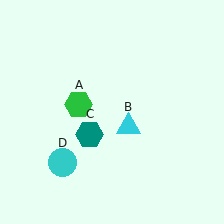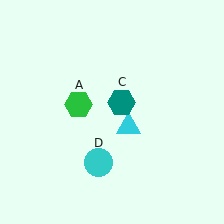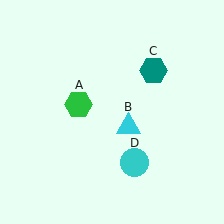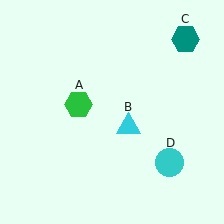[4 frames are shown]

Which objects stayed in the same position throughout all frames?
Green hexagon (object A) and cyan triangle (object B) remained stationary.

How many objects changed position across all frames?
2 objects changed position: teal hexagon (object C), cyan circle (object D).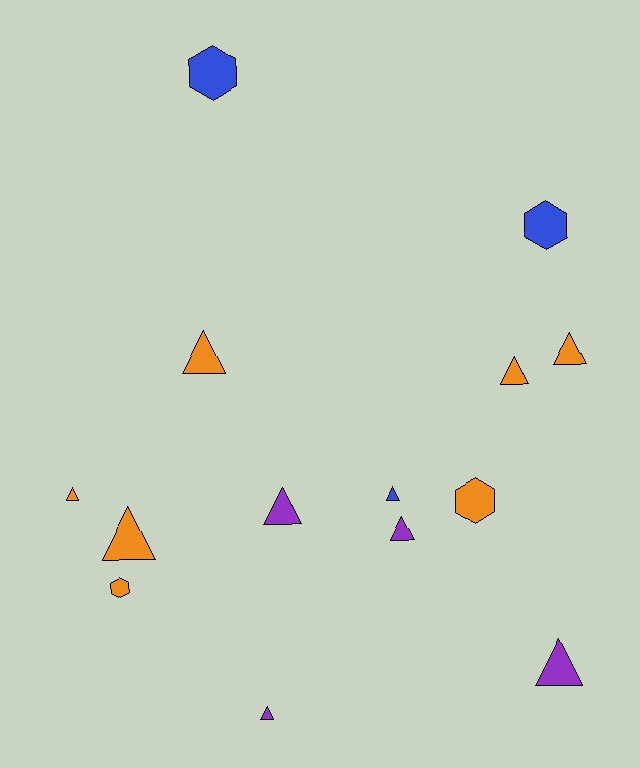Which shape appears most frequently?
Triangle, with 10 objects.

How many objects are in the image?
There are 14 objects.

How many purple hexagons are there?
There are no purple hexagons.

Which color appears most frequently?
Orange, with 7 objects.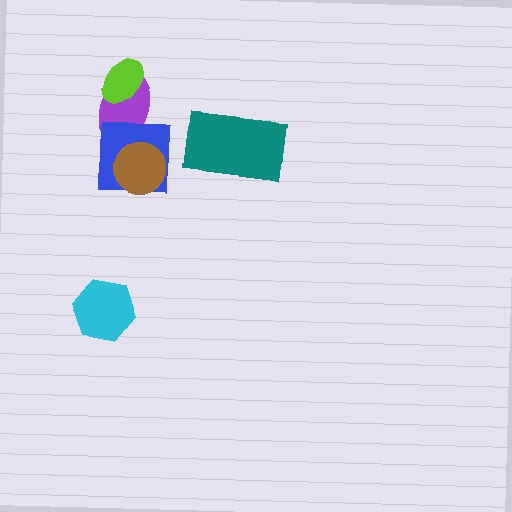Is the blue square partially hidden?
Yes, it is partially covered by another shape.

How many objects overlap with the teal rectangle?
0 objects overlap with the teal rectangle.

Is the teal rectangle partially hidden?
No, no other shape covers it.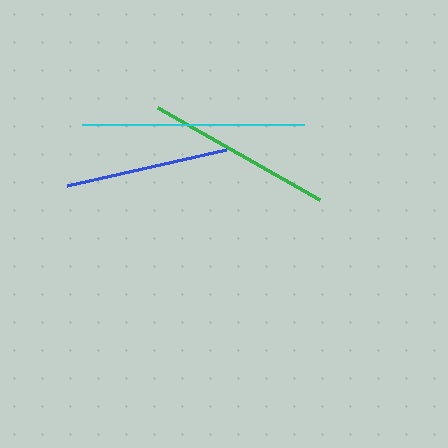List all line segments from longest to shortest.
From longest to shortest: cyan, green, blue.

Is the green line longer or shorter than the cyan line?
The cyan line is longer than the green line.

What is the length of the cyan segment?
The cyan segment is approximately 221 pixels long.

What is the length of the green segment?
The green segment is approximately 185 pixels long.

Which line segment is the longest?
The cyan line is the longest at approximately 221 pixels.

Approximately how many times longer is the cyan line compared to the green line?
The cyan line is approximately 1.2 times the length of the green line.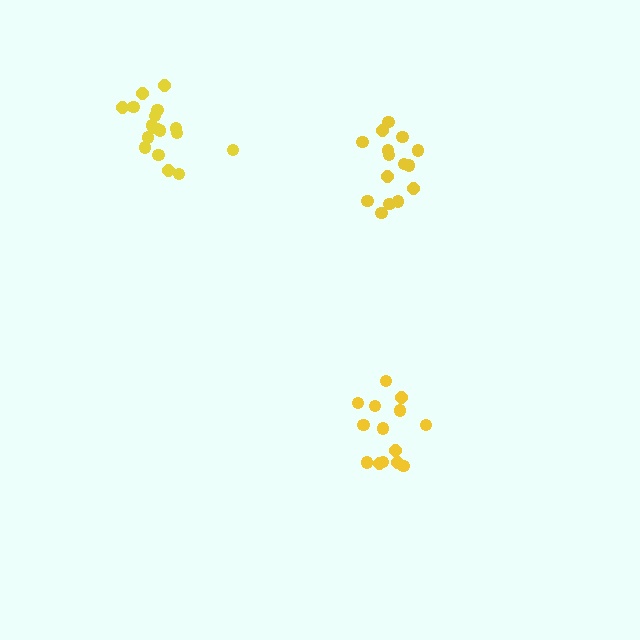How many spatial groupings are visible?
There are 3 spatial groupings.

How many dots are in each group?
Group 1: 15 dots, Group 2: 14 dots, Group 3: 17 dots (46 total).